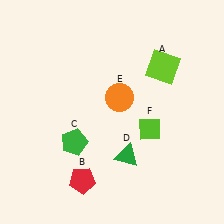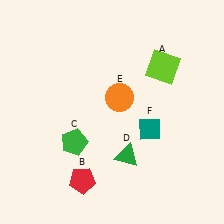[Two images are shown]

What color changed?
The diamond (F) changed from lime in Image 1 to teal in Image 2.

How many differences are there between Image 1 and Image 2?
There is 1 difference between the two images.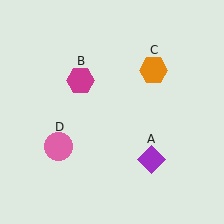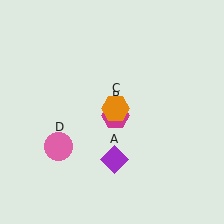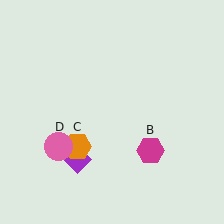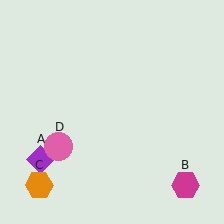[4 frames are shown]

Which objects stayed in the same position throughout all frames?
Pink circle (object D) remained stationary.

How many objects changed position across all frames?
3 objects changed position: purple diamond (object A), magenta hexagon (object B), orange hexagon (object C).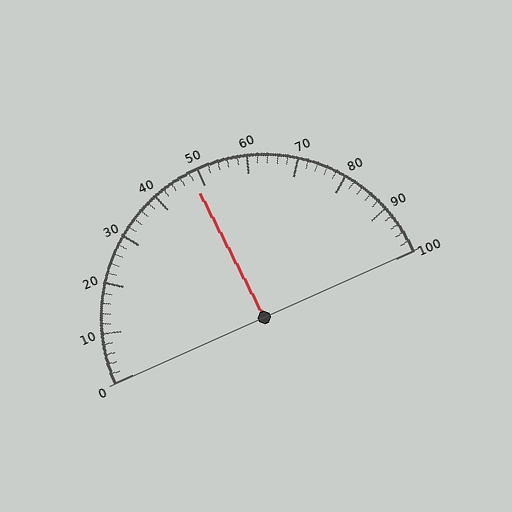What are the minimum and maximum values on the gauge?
The gauge ranges from 0 to 100.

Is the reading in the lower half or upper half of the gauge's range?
The reading is in the lower half of the range (0 to 100).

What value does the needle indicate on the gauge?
The needle indicates approximately 48.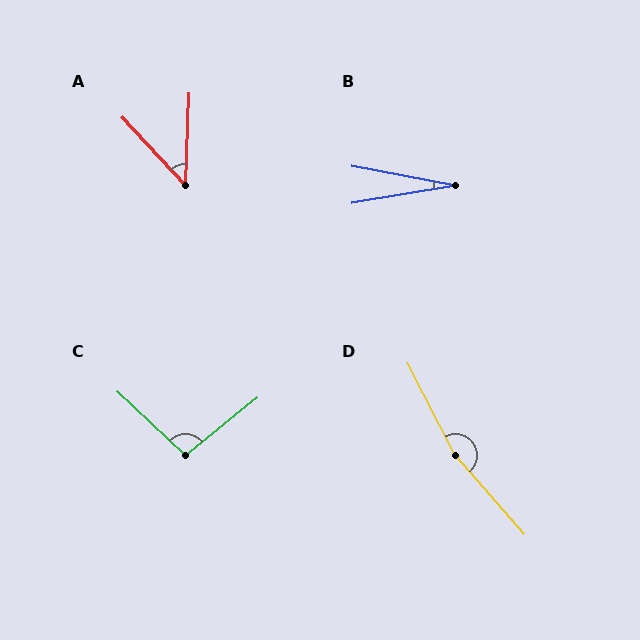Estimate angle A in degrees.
Approximately 45 degrees.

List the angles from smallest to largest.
B (20°), A (45°), C (98°), D (166°).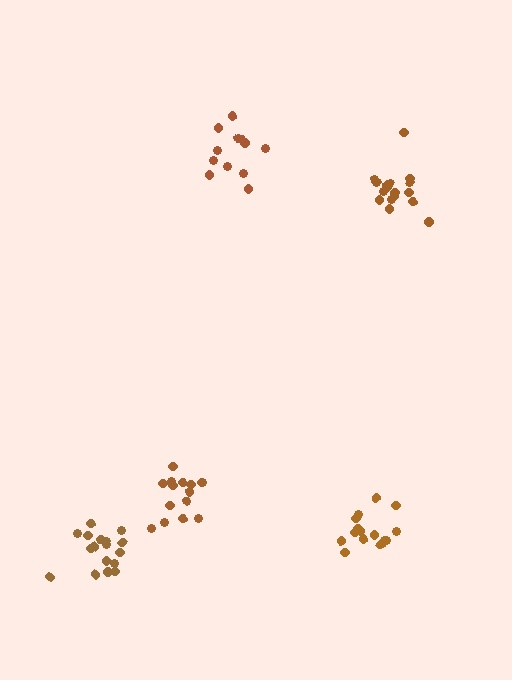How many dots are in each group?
Group 1: 12 dots, Group 2: 17 dots, Group 3: 15 dots, Group 4: 17 dots, Group 5: 17 dots (78 total).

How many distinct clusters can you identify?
There are 5 distinct clusters.